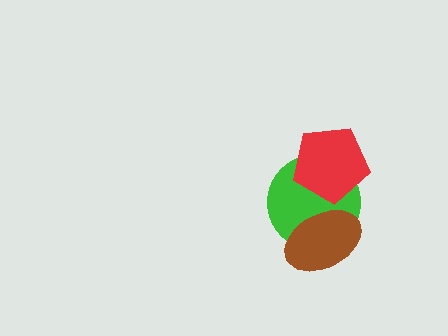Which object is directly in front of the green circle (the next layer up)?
The brown ellipse is directly in front of the green circle.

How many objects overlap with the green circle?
2 objects overlap with the green circle.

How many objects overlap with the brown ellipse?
1 object overlaps with the brown ellipse.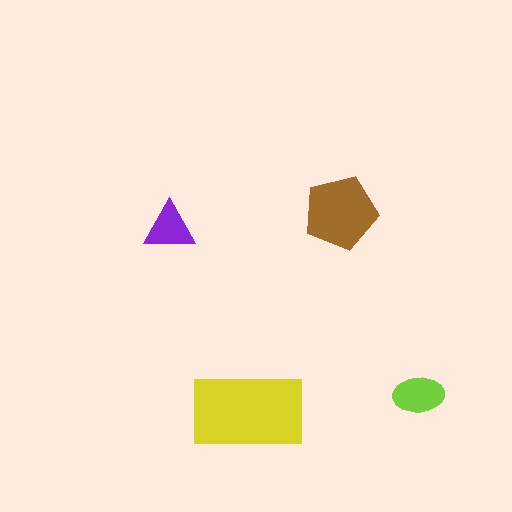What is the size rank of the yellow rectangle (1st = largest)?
1st.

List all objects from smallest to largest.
The purple triangle, the lime ellipse, the brown pentagon, the yellow rectangle.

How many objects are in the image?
There are 4 objects in the image.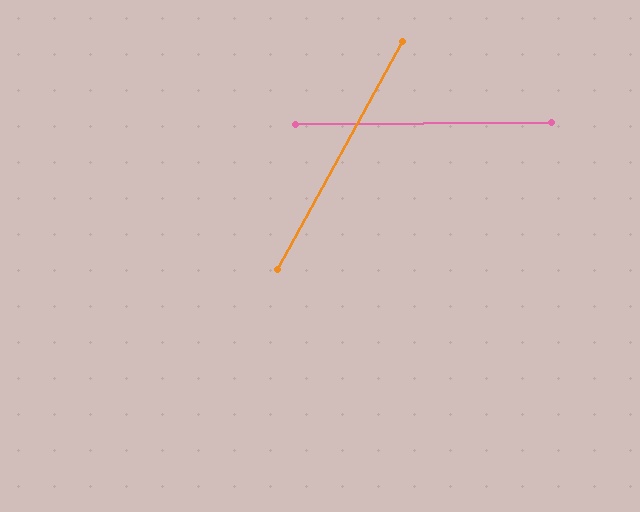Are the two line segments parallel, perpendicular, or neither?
Neither parallel nor perpendicular — they differ by about 61°.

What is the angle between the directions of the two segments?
Approximately 61 degrees.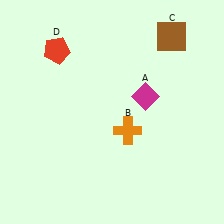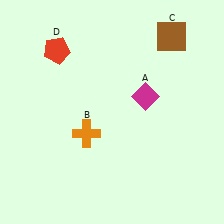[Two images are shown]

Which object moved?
The orange cross (B) moved left.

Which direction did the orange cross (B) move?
The orange cross (B) moved left.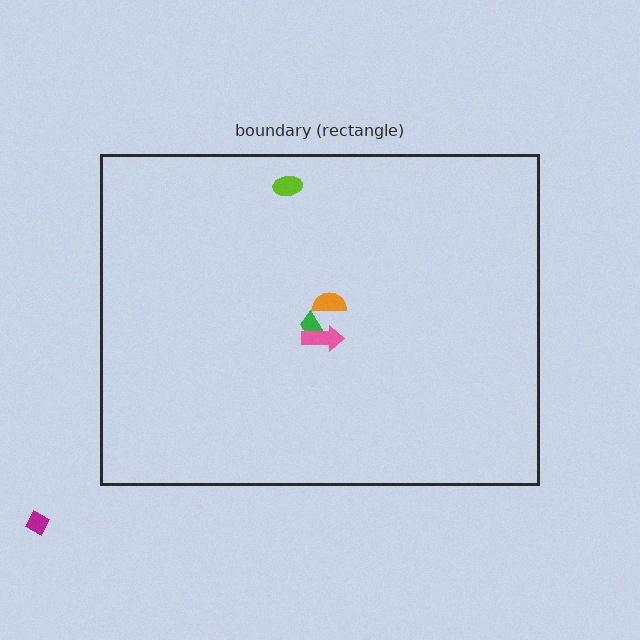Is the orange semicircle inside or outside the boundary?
Inside.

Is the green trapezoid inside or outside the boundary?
Inside.